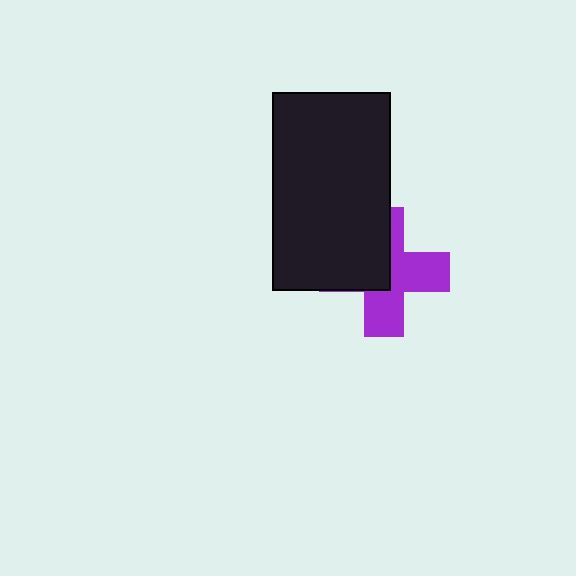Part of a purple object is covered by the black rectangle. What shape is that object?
It is a cross.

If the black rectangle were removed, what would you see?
You would see the complete purple cross.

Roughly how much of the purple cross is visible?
About half of it is visible (roughly 53%).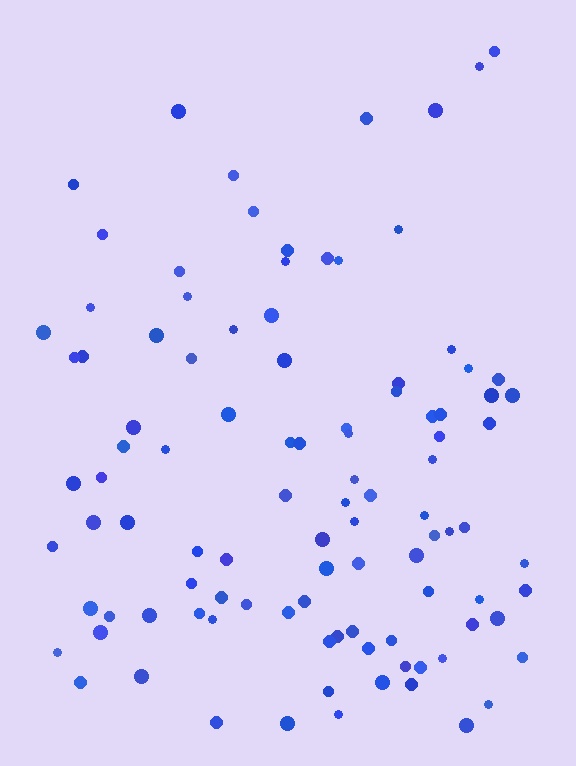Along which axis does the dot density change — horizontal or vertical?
Vertical.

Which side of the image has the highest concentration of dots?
The bottom.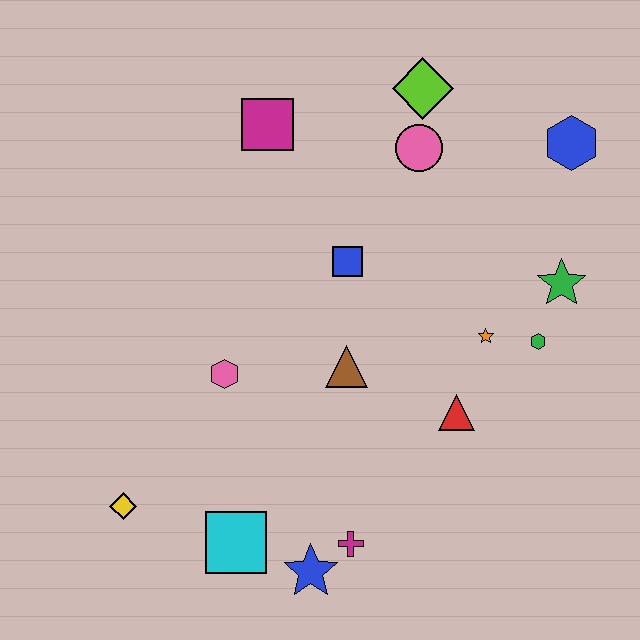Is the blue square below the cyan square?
No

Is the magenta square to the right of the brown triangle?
No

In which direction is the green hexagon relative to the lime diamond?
The green hexagon is below the lime diamond.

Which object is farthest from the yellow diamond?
The blue hexagon is farthest from the yellow diamond.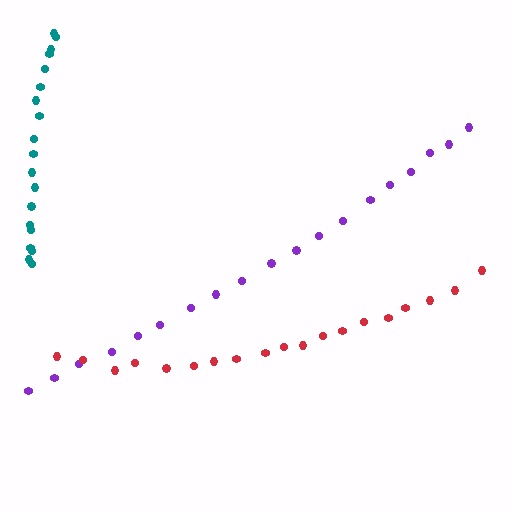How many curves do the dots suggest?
There are 3 distinct paths.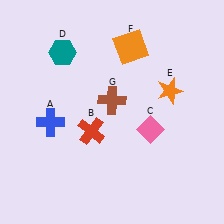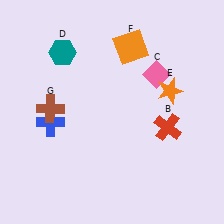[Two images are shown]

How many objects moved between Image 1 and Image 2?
3 objects moved between the two images.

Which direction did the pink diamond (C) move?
The pink diamond (C) moved up.